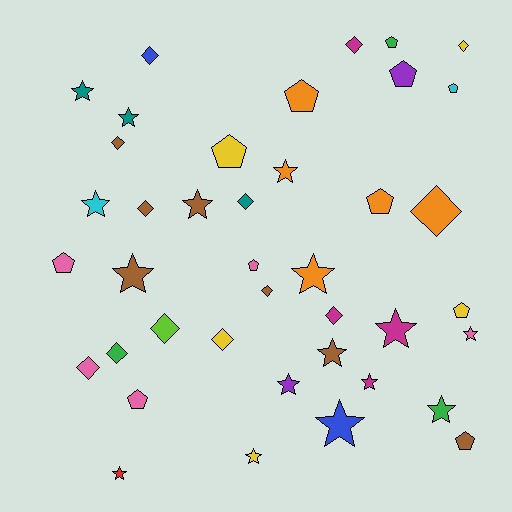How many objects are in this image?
There are 40 objects.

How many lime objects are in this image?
There is 1 lime object.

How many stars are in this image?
There are 16 stars.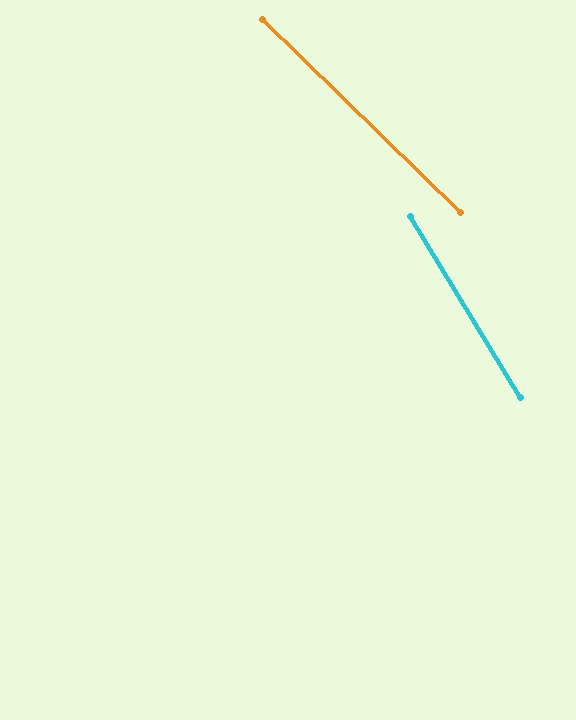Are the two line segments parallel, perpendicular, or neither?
Neither parallel nor perpendicular — they differ by about 14°.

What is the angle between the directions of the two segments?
Approximately 14 degrees.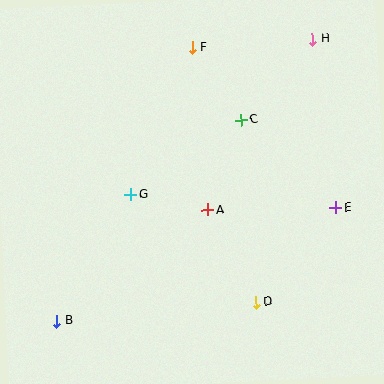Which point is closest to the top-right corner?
Point H is closest to the top-right corner.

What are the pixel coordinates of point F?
Point F is at (192, 47).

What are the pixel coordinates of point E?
Point E is at (336, 208).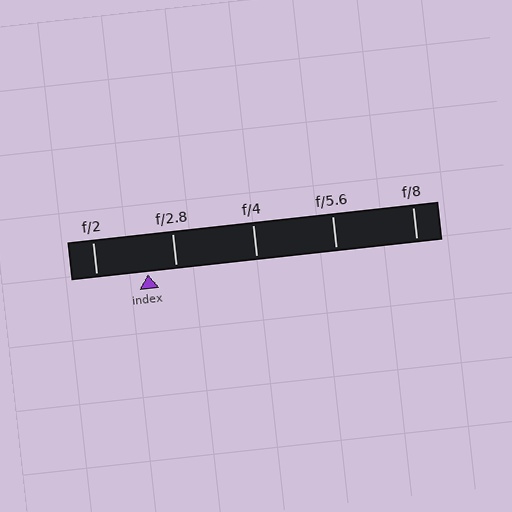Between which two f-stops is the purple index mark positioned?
The index mark is between f/2 and f/2.8.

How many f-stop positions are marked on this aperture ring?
There are 5 f-stop positions marked.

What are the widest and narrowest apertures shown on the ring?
The widest aperture shown is f/2 and the narrowest is f/8.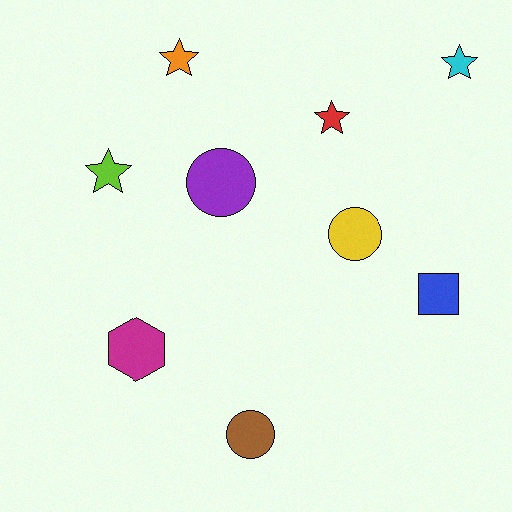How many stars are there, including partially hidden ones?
There are 4 stars.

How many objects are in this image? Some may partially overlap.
There are 9 objects.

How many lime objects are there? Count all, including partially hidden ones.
There is 1 lime object.